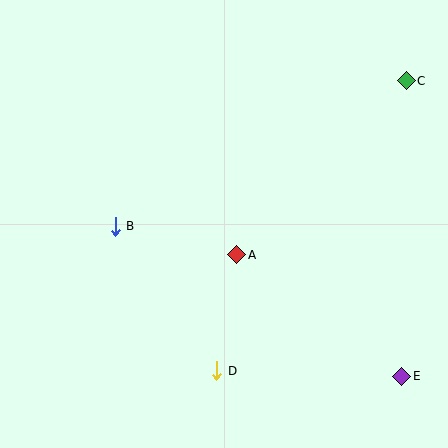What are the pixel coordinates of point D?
Point D is at (217, 371).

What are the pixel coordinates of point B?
Point B is at (115, 227).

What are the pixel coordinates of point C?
Point C is at (406, 81).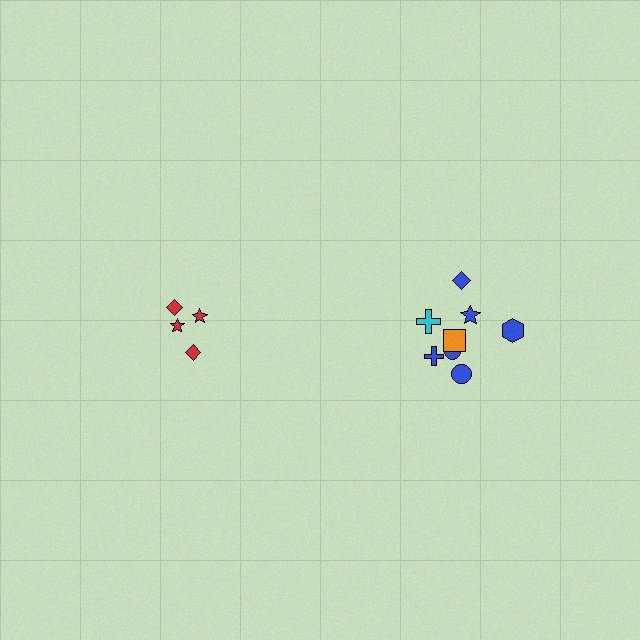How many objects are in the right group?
There are 8 objects.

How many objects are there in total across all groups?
There are 12 objects.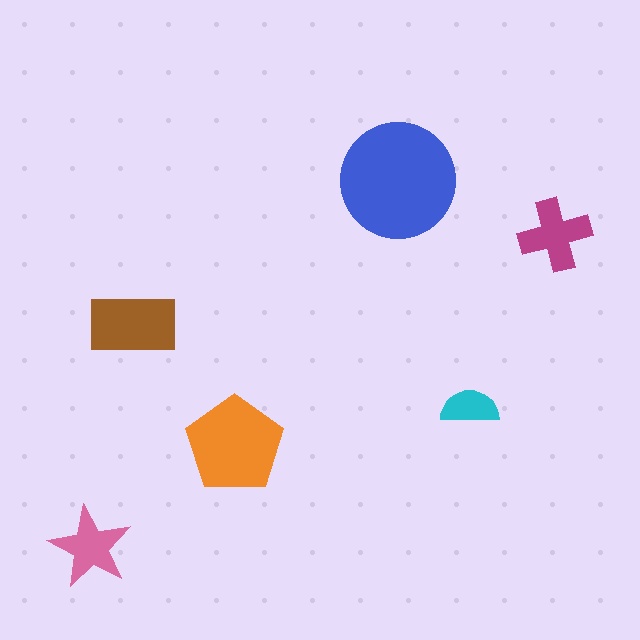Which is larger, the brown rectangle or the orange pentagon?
The orange pentagon.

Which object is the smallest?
The cyan semicircle.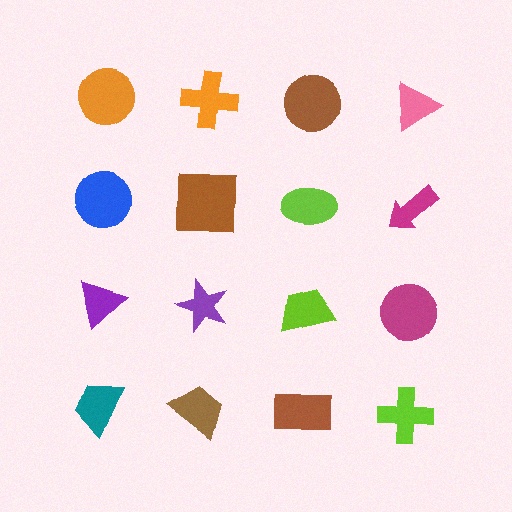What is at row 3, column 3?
A lime trapezoid.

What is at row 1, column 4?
A pink triangle.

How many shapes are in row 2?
4 shapes.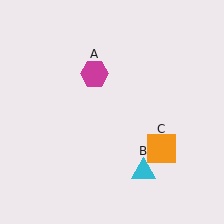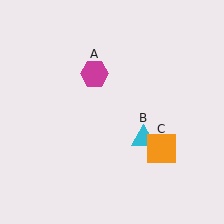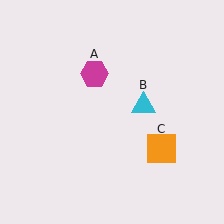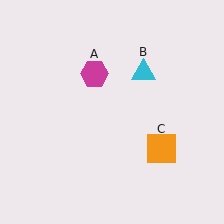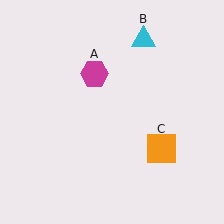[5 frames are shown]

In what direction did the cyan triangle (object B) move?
The cyan triangle (object B) moved up.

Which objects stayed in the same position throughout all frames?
Magenta hexagon (object A) and orange square (object C) remained stationary.